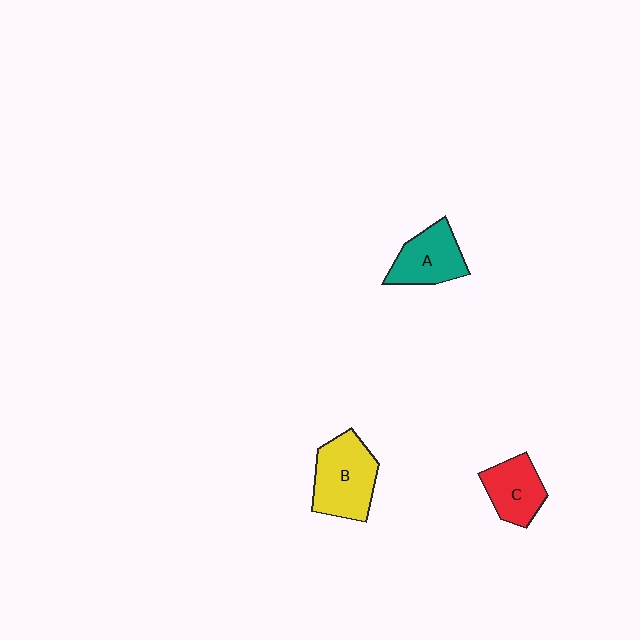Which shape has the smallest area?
Shape C (red).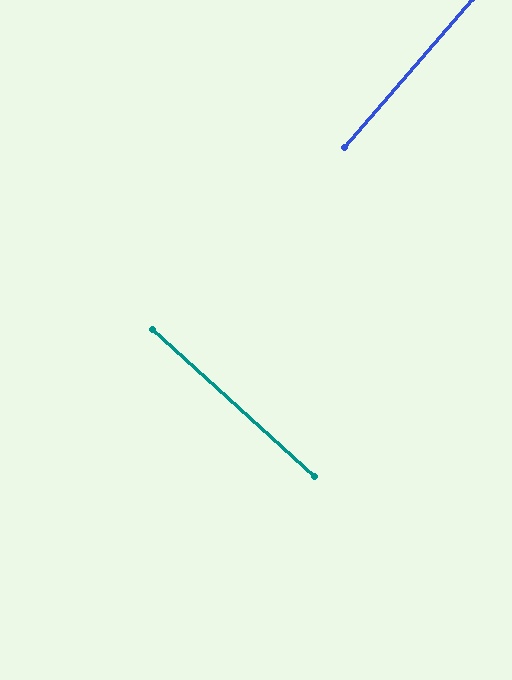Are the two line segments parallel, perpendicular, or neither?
Perpendicular — they meet at approximately 88°.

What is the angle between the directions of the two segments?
Approximately 88 degrees.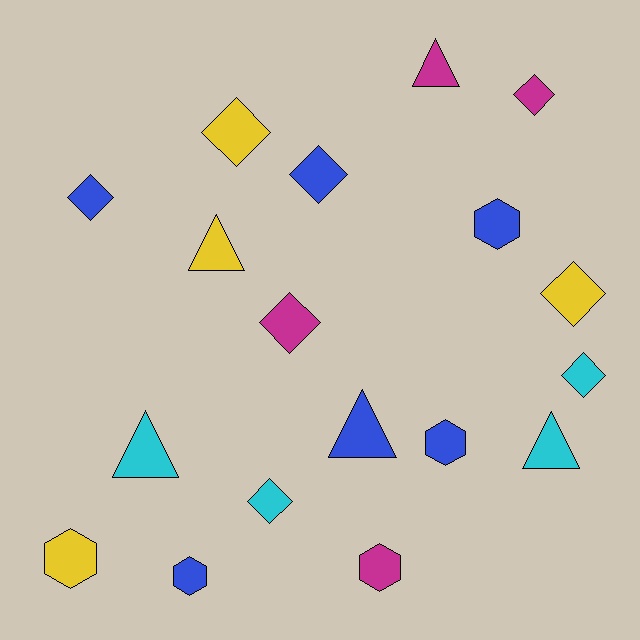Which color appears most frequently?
Blue, with 6 objects.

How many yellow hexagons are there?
There is 1 yellow hexagon.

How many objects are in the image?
There are 18 objects.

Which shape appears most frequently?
Diamond, with 8 objects.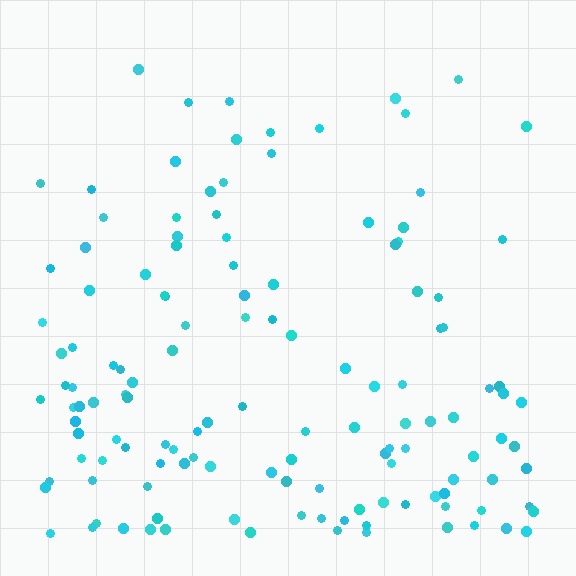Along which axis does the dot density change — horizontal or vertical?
Vertical.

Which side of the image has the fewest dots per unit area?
The top.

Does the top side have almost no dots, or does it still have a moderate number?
Still a moderate number, just noticeably fewer than the bottom.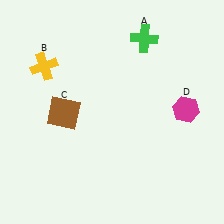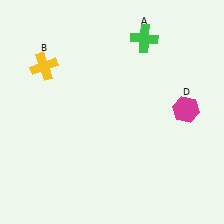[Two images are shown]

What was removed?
The brown square (C) was removed in Image 2.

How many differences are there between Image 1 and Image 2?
There is 1 difference between the two images.